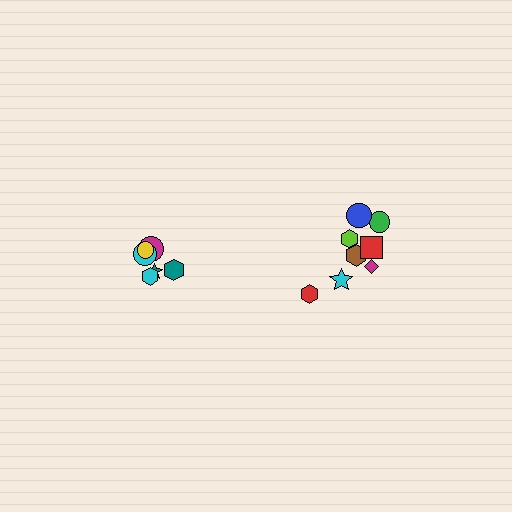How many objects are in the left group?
There are 6 objects.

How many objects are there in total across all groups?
There are 14 objects.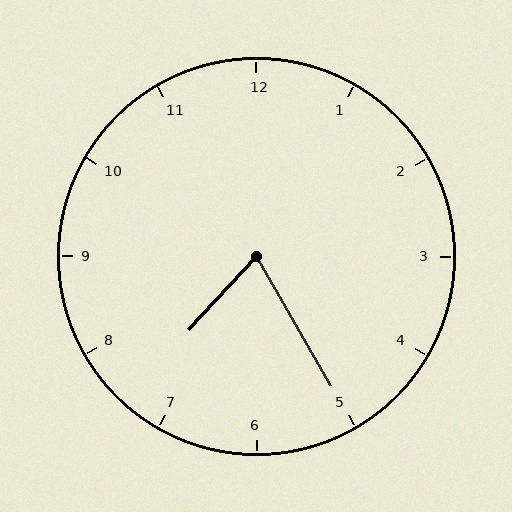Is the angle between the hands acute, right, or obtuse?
It is acute.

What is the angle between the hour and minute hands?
Approximately 72 degrees.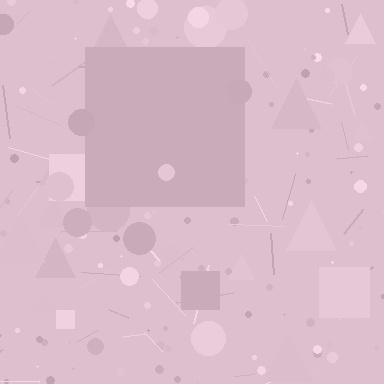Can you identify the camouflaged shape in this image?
The camouflaged shape is a square.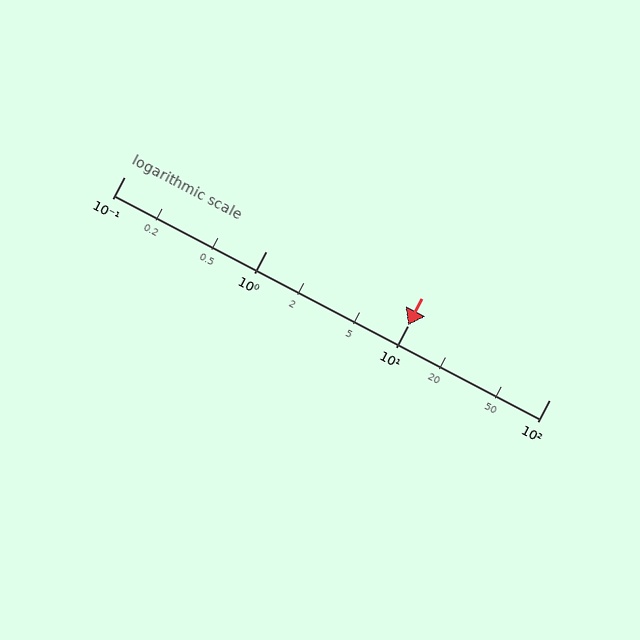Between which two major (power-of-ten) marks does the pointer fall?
The pointer is between 10 and 100.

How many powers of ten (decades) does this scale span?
The scale spans 3 decades, from 0.1 to 100.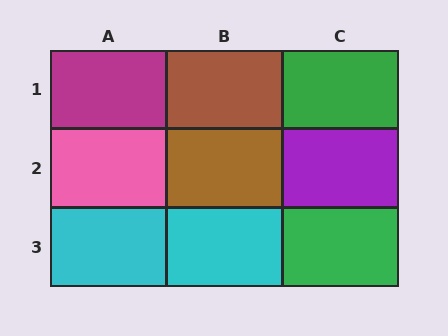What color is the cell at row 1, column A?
Magenta.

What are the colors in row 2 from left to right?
Pink, brown, purple.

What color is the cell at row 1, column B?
Brown.